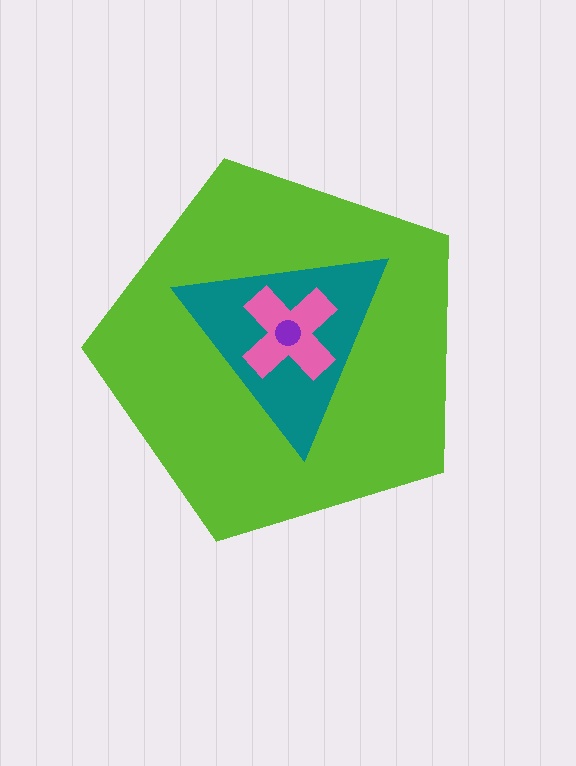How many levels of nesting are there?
4.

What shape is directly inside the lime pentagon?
The teal triangle.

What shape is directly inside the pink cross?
The purple circle.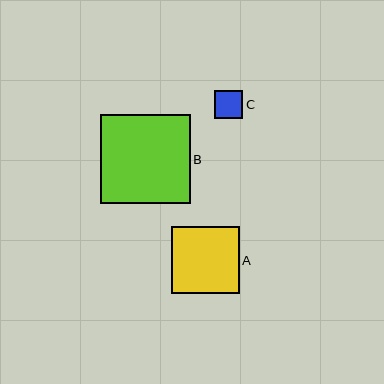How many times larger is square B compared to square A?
Square B is approximately 1.3 times the size of square A.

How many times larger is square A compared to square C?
Square A is approximately 2.4 times the size of square C.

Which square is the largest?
Square B is the largest with a size of approximately 90 pixels.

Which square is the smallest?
Square C is the smallest with a size of approximately 28 pixels.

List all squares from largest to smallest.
From largest to smallest: B, A, C.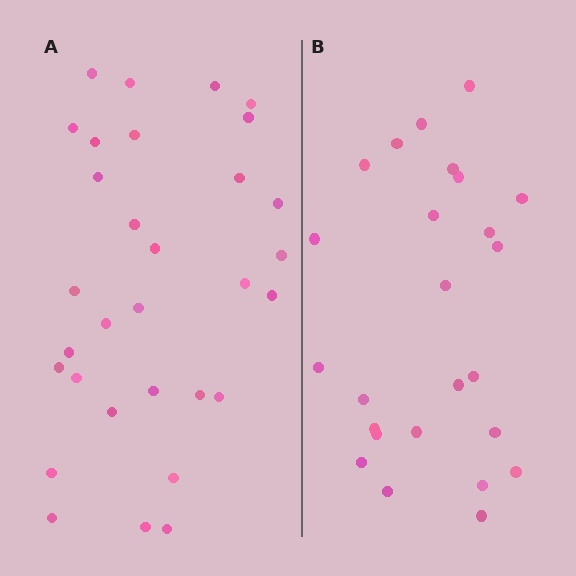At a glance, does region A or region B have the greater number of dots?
Region A (the left region) has more dots.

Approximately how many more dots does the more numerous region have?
Region A has about 6 more dots than region B.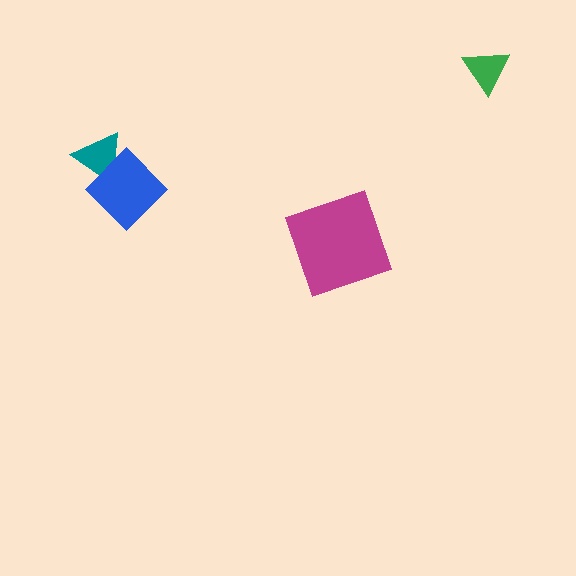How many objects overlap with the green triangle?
0 objects overlap with the green triangle.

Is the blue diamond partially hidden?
No, no other shape covers it.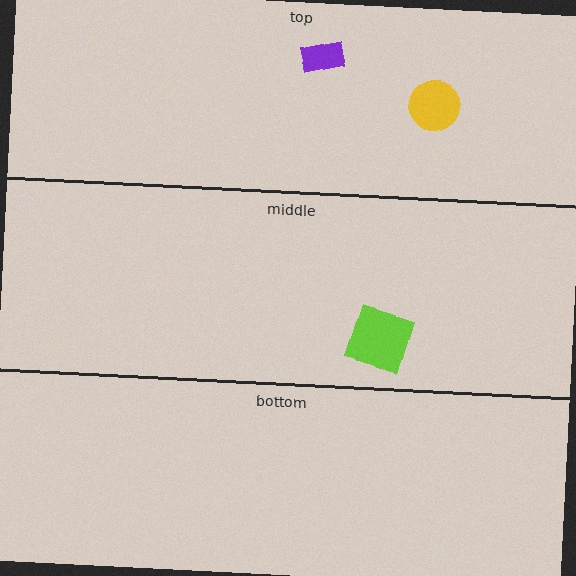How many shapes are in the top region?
2.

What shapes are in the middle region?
The lime square.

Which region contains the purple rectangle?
The top region.